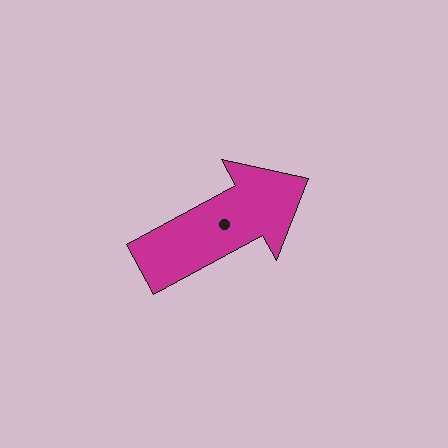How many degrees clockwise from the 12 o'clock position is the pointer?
Approximately 62 degrees.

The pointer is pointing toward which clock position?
Roughly 2 o'clock.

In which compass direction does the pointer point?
Northeast.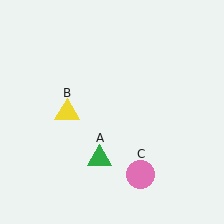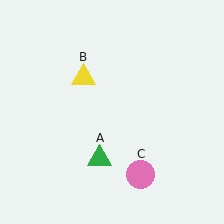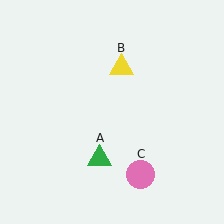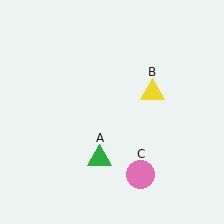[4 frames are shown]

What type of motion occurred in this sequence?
The yellow triangle (object B) rotated clockwise around the center of the scene.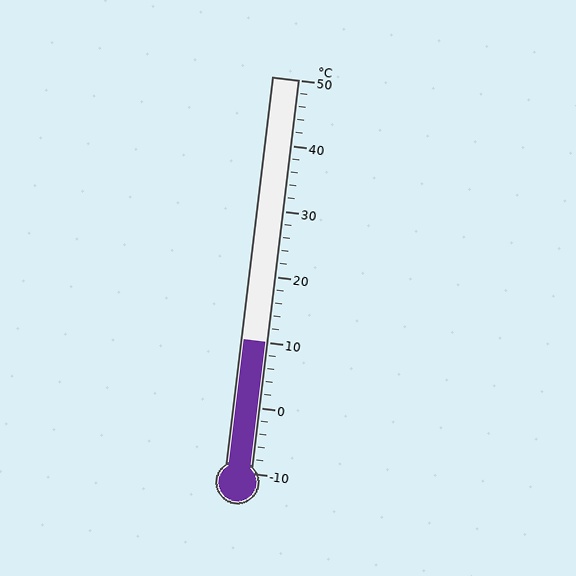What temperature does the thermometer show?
The thermometer shows approximately 10°C.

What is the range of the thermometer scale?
The thermometer scale ranges from -10°C to 50°C.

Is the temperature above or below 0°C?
The temperature is above 0°C.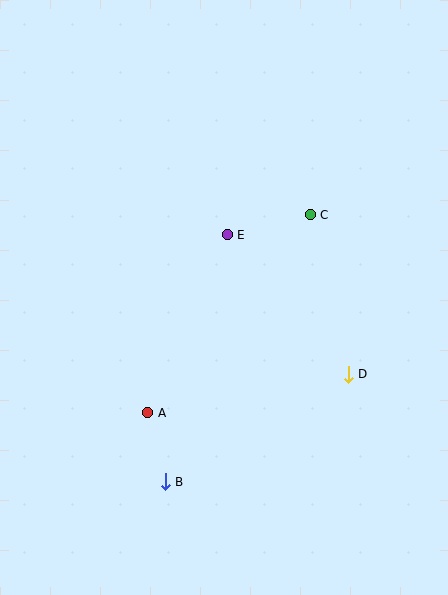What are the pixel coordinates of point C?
Point C is at (310, 215).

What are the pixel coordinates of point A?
Point A is at (148, 413).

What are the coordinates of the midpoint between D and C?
The midpoint between D and C is at (329, 295).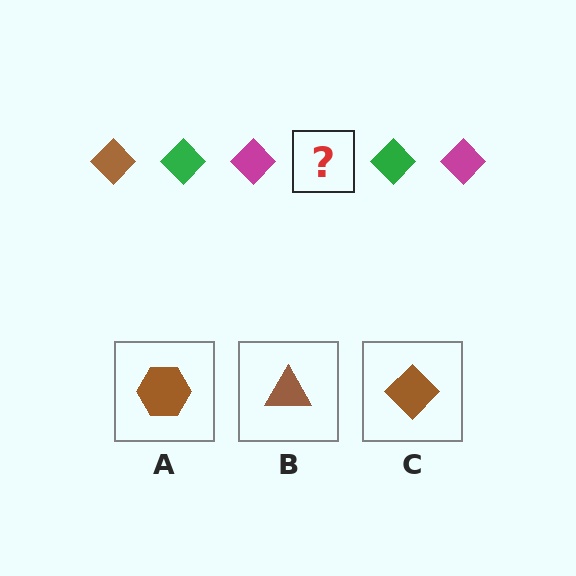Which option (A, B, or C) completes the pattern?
C.